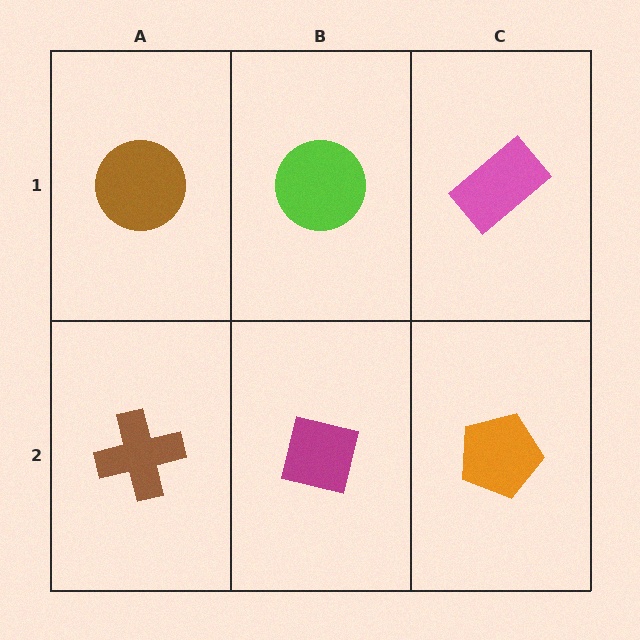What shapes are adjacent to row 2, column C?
A pink rectangle (row 1, column C), a magenta square (row 2, column B).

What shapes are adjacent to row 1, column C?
An orange pentagon (row 2, column C), a lime circle (row 1, column B).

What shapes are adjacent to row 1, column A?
A brown cross (row 2, column A), a lime circle (row 1, column B).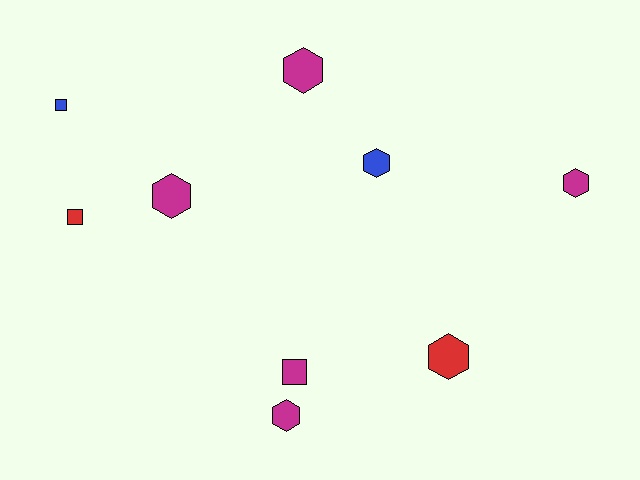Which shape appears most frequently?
Hexagon, with 6 objects.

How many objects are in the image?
There are 9 objects.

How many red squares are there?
There is 1 red square.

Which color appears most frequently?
Magenta, with 5 objects.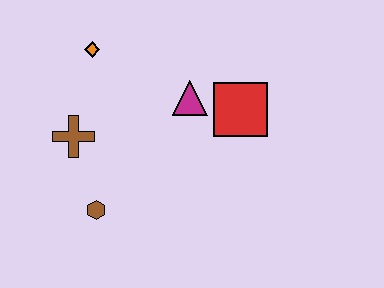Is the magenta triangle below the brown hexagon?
No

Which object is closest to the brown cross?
The brown hexagon is closest to the brown cross.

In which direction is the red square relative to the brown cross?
The red square is to the right of the brown cross.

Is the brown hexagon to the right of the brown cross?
Yes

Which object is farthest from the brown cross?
The red square is farthest from the brown cross.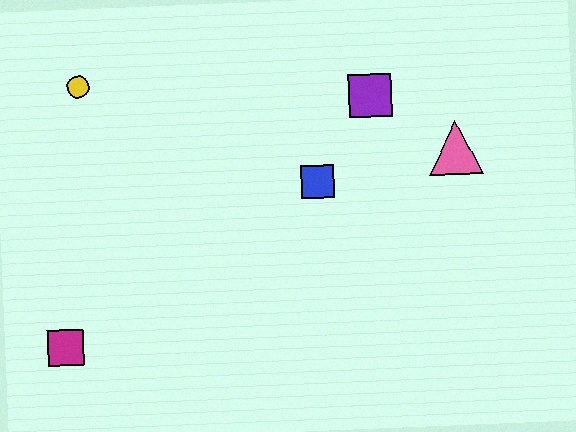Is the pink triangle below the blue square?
No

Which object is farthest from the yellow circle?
The pink triangle is farthest from the yellow circle.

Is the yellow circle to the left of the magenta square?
No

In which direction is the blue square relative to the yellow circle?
The blue square is to the right of the yellow circle.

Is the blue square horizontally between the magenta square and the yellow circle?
No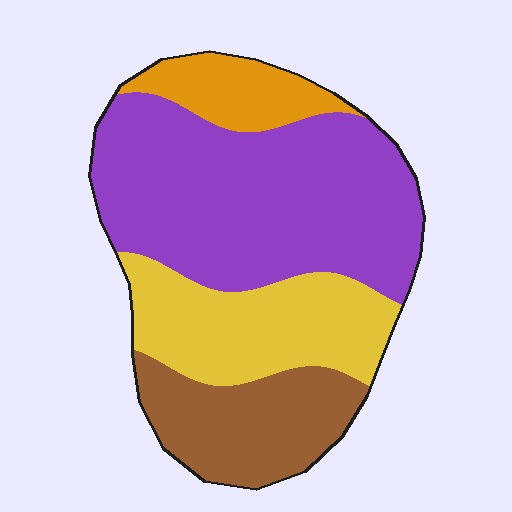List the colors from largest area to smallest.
From largest to smallest: purple, yellow, brown, orange.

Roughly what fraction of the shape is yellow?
Yellow covers roughly 25% of the shape.